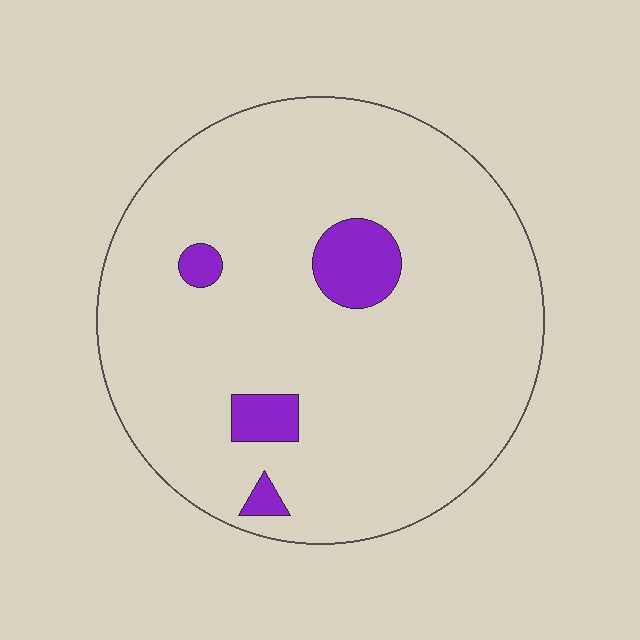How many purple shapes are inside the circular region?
4.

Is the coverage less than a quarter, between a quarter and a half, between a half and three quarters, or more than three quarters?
Less than a quarter.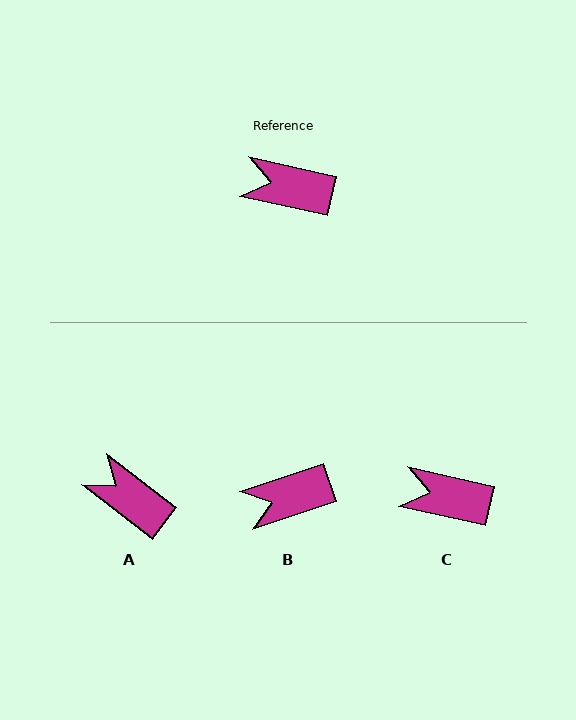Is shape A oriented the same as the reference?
No, it is off by about 25 degrees.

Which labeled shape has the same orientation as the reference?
C.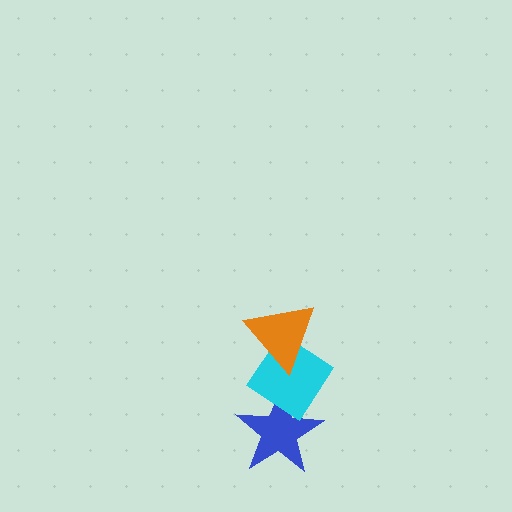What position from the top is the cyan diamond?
The cyan diamond is 2nd from the top.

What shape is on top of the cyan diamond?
The orange triangle is on top of the cyan diamond.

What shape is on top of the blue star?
The cyan diamond is on top of the blue star.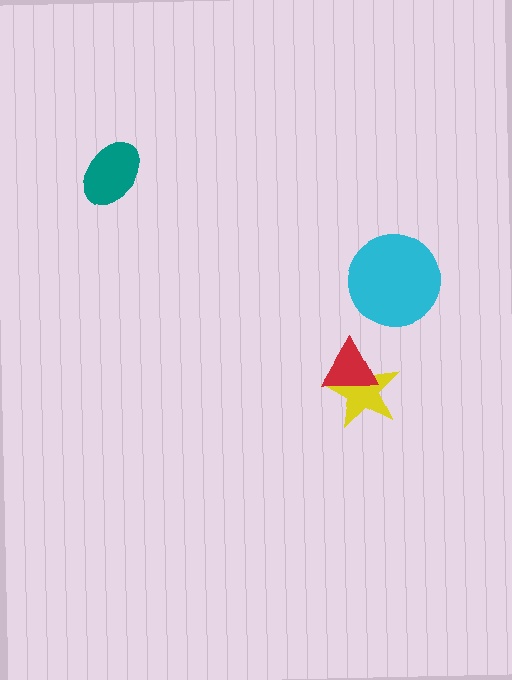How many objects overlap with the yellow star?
1 object overlaps with the yellow star.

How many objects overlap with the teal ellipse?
0 objects overlap with the teal ellipse.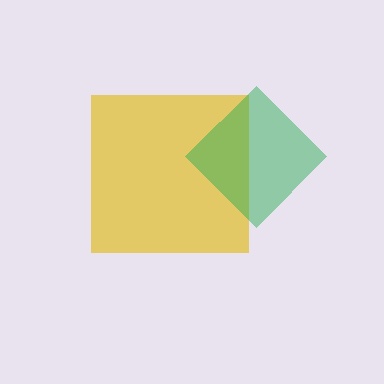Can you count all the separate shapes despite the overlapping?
Yes, there are 2 separate shapes.